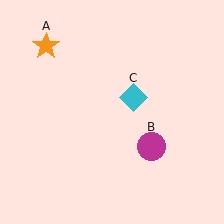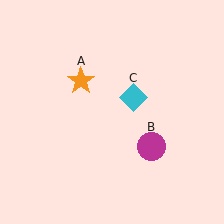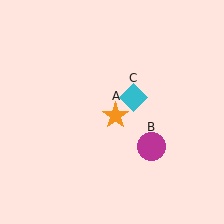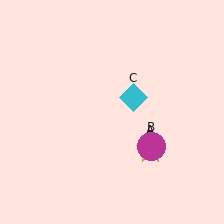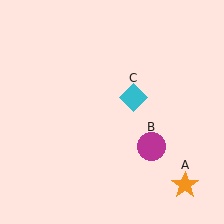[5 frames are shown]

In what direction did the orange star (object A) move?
The orange star (object A) moved down and to the right.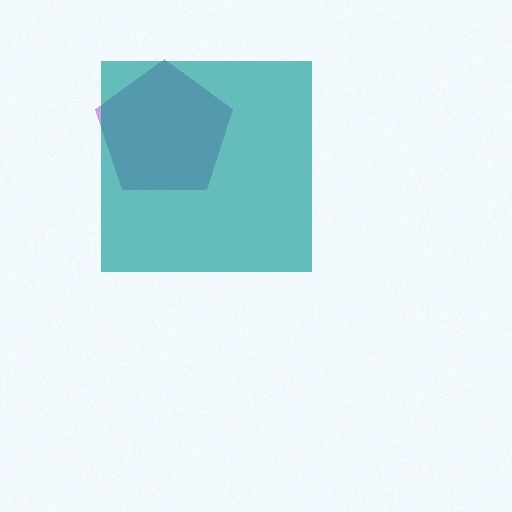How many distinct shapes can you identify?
There are 2 distinct shapes: a purple pentagon, a teal square.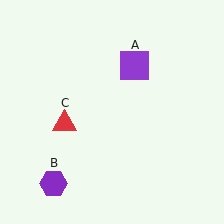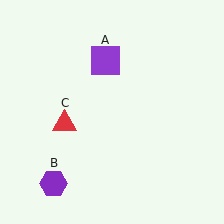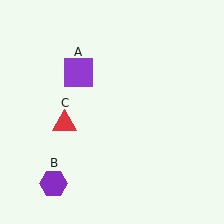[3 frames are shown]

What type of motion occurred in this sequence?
The purple square (object A) rotated counterclockwise around the center of the scene.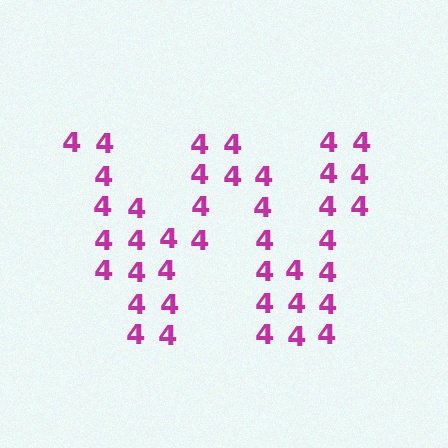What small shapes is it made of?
It is made of small digit 4's.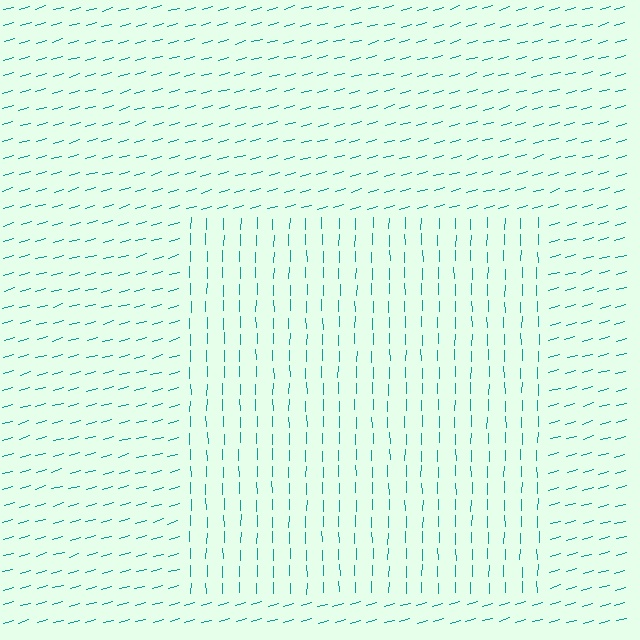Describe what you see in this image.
The image is filled with small teal line segments. A rectangle region in the image has lines oriented differently from the surrounding lines, creating a visible texture boundary.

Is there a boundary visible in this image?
Yes, there is a texture boundary formed by a change in line orientation.